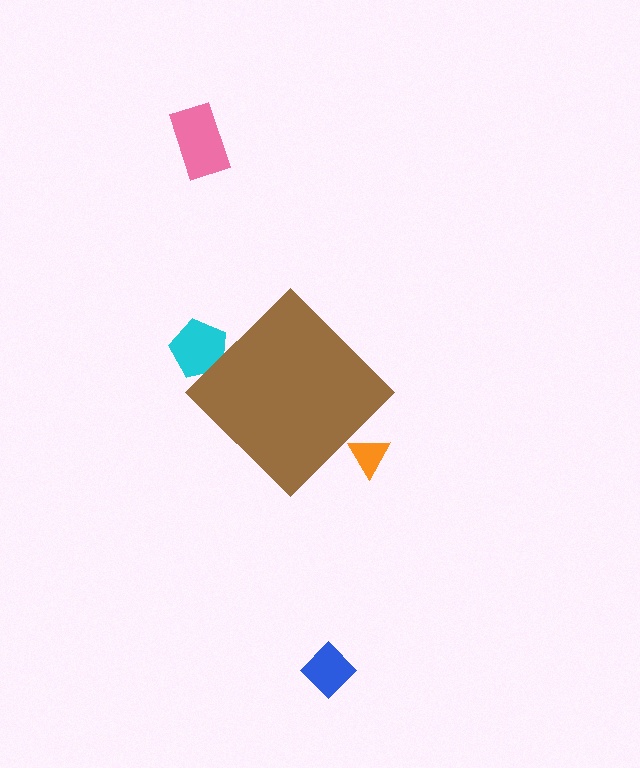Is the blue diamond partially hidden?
No, the blue diamond is fully visible.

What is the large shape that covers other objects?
A brown diamond.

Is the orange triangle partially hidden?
Yes, the orange triangle is partially hidden behind the brown diamond.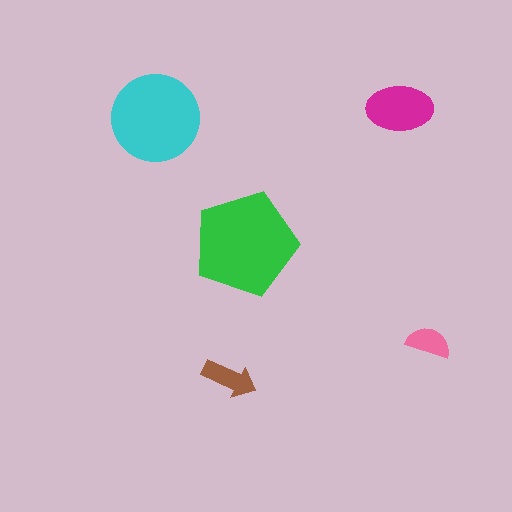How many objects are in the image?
There are 5 objects in the image.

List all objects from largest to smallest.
The green pentagon, the cyan circle, the magenta ellipse, the brown arrow, the pink semicircle.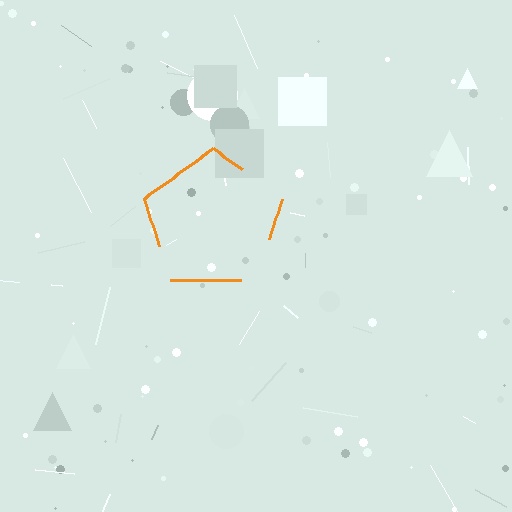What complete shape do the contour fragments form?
The contour fragments form a pentagon.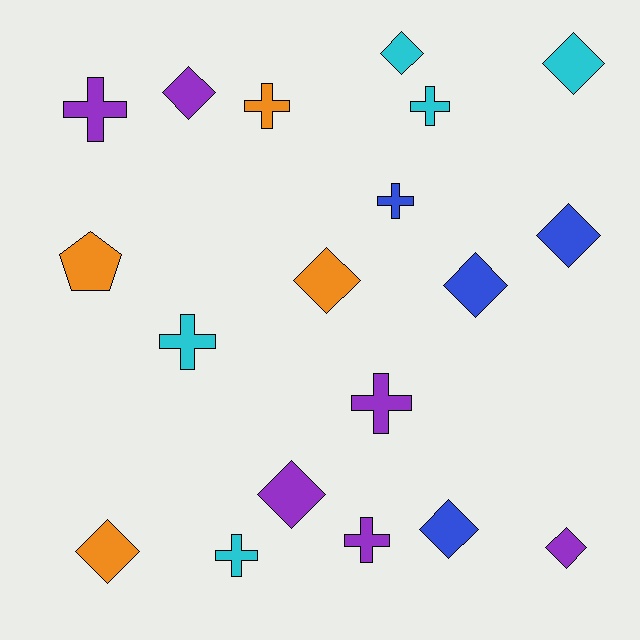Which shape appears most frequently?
Diamond, with 10 objects.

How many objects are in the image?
There are 19 objects.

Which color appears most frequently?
Purple, with 6 objects.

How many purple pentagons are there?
There are no purple pentagons.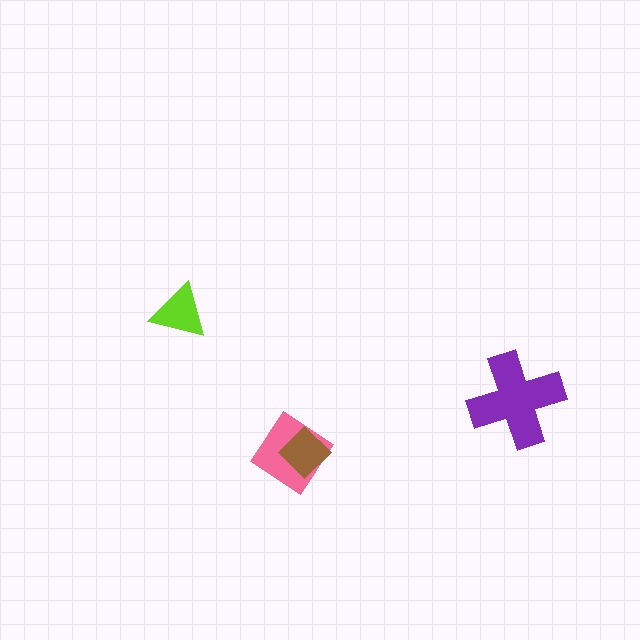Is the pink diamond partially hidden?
Yes, it is partially covered by another shape.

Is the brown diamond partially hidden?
No, no other shape covers it.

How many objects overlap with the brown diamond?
1 object overlaps with the brown diamond.